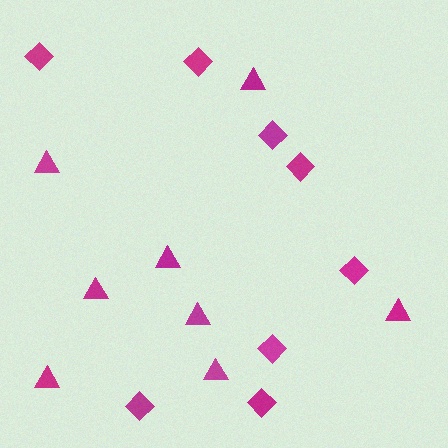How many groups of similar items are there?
There are 2 groups: one group of diamonds (8) and one group of triangles (8).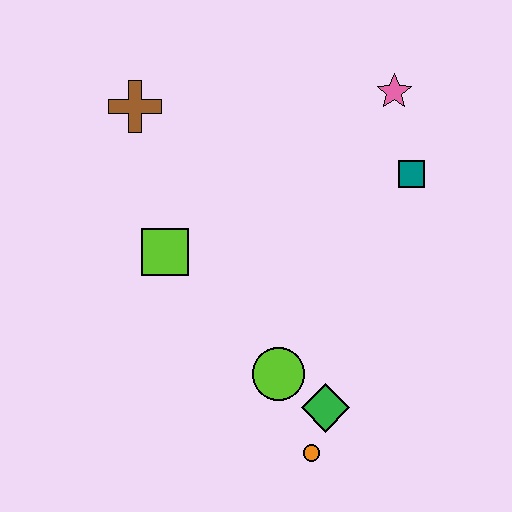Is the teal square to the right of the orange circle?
Yes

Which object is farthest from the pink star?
The orange circle is farthest from the pink star.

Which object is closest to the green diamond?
The orange circle is closest to the green diamond.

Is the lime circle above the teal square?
No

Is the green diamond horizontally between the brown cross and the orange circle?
No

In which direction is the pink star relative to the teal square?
The pink star is above the teal square.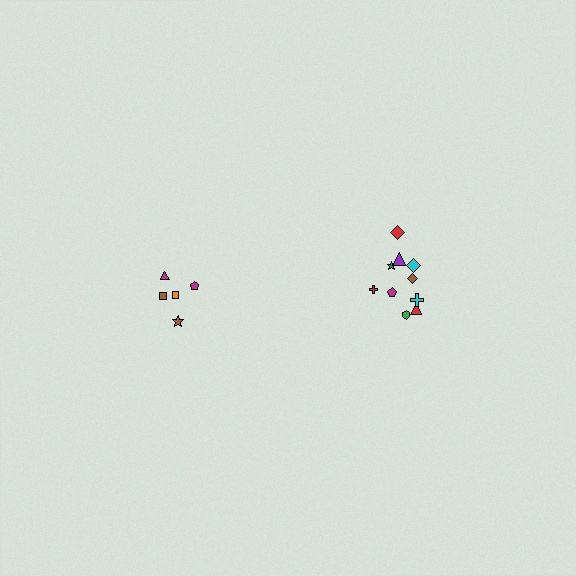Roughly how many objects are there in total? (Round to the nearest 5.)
Roughly 15 objects in total.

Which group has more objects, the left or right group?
The right group.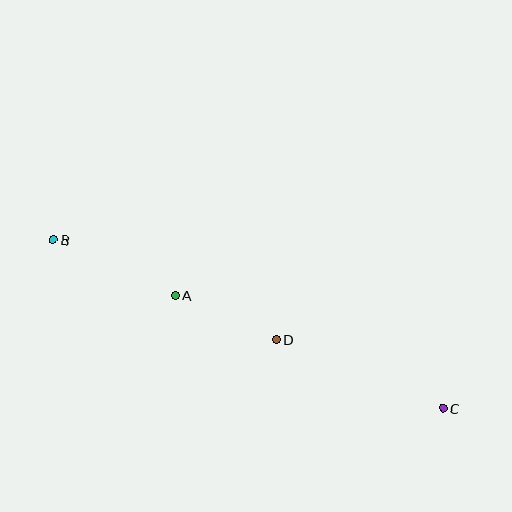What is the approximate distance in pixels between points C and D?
The distance between C and D is approximately 180 pixels.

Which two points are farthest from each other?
Points B and C are farthest from each other.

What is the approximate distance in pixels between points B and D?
The distance between B and D is approximately 244 pixels.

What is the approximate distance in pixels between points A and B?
The distance between A and B is approximately 134 pixels.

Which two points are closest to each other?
Points A and D are closest to each other.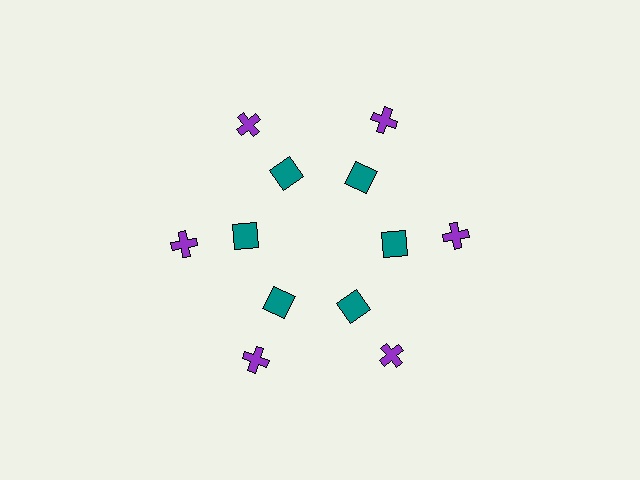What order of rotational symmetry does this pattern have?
This pattern has 6-fold rotational symmetry.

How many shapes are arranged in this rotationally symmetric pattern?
There are 12 shapes, arranged in 6 groups of 2.